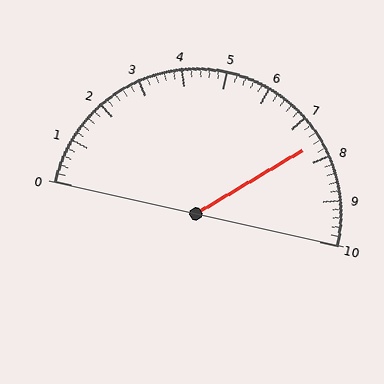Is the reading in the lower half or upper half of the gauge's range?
The reading is in the upper half of the range (0 to 10).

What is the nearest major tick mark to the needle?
The nearest major tick mark is 8.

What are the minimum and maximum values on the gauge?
The gauge ranges from 0 to 10.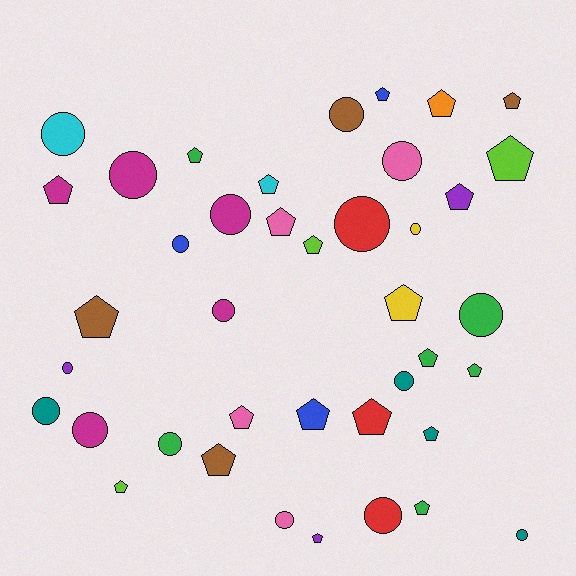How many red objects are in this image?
There are 3 red objects.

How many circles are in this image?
There are 18 circles.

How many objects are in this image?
There are 40 objects.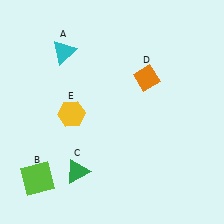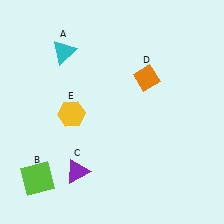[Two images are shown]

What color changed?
The triangle (C) changed from green in Image 1 to purple in Image 2.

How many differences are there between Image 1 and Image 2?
There is 1 difference between the two images.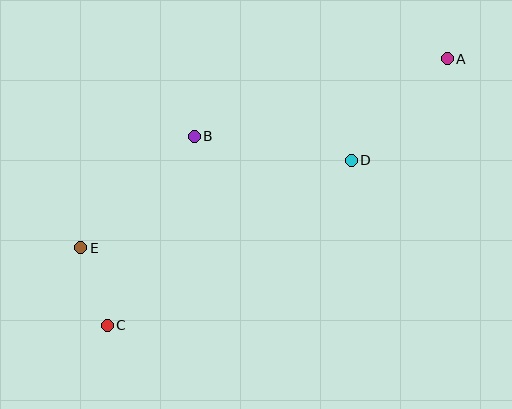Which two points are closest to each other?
Points C and E are closest to each other.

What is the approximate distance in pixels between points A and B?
The distance between A and B is approximately 265 pixels.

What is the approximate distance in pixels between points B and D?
The distance between B and D is approximately 159 pixels.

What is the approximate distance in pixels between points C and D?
The distance between C and D is approximately 294 pixels.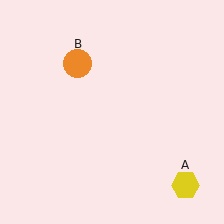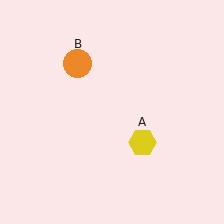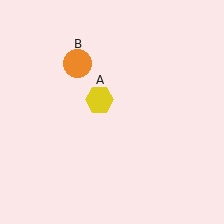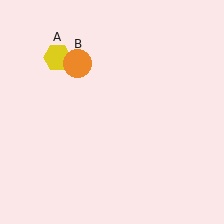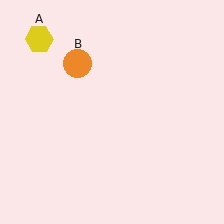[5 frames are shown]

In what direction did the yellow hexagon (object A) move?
The yellow hexagon (object A) moved up and to the left.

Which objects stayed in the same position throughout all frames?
Orange circle (object B) remained stationary.